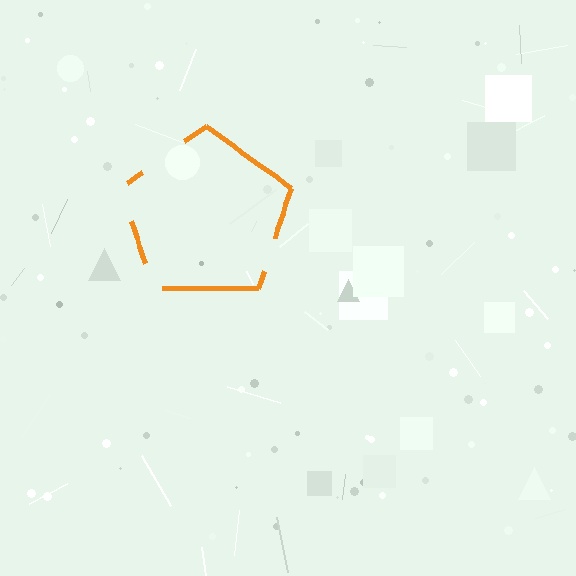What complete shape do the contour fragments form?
The contour fragments form a pentagon.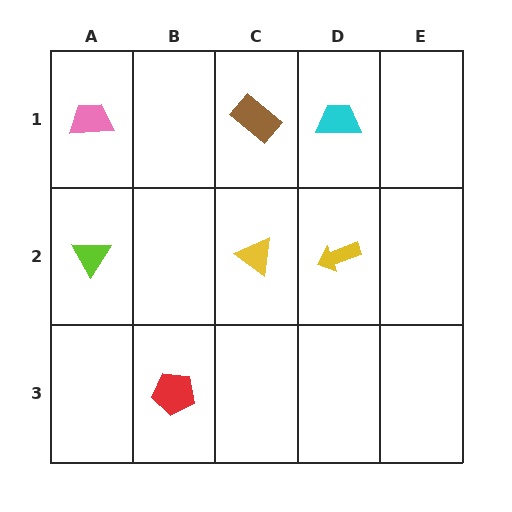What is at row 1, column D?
A cyan trapezoid.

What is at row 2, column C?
A yellow triangle.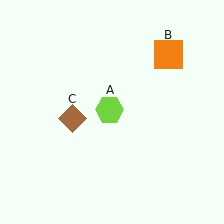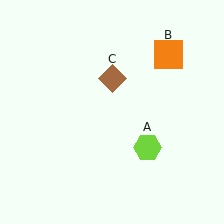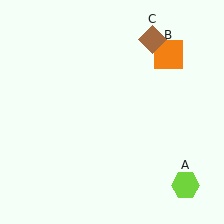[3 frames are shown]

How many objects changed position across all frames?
2 objects changed position: lime hexagon (object A), brown diamond (object C).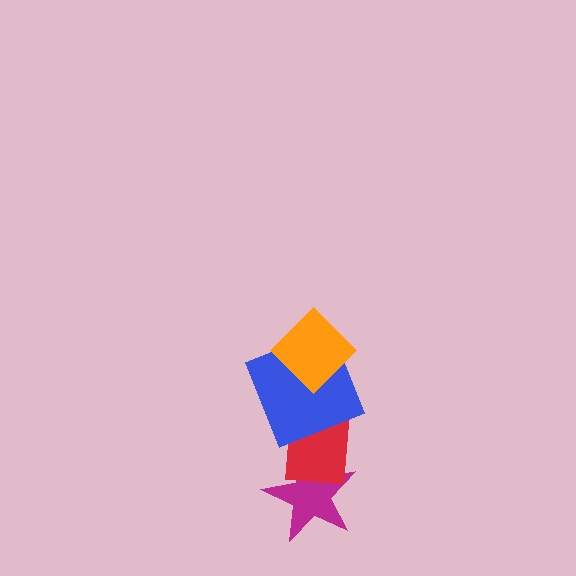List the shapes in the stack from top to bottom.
From top to bottom: the orange diamond, the blue square, the red rectangle, the magenta star.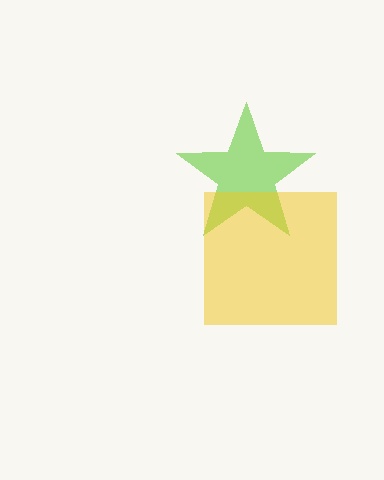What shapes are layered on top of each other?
The layered shapes are: a lime star, a yellow square.